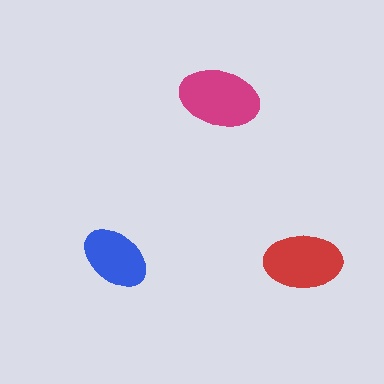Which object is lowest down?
The red ellipse is bottommost.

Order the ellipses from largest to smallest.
the magenta one, the red one, the blue one.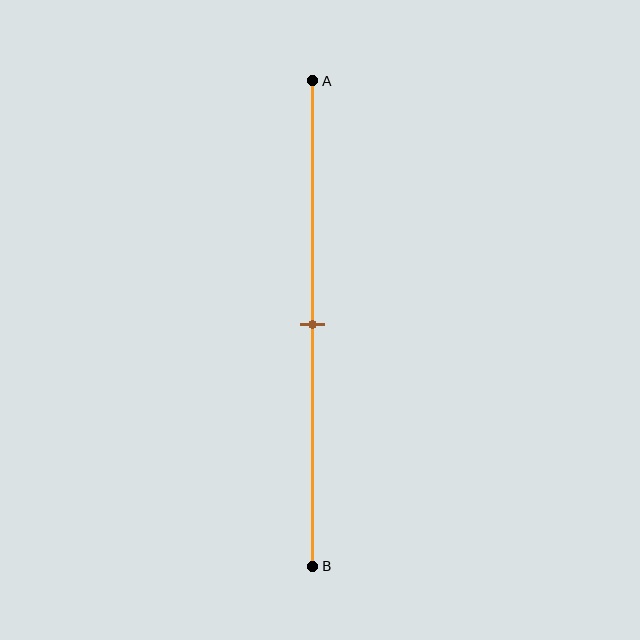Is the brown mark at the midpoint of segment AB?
Yes, the mark is approximately at the midpoint.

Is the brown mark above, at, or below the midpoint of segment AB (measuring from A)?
The brown mark is approximately at the midpoint of segment AB.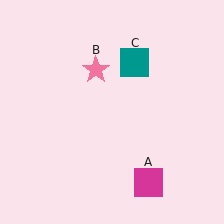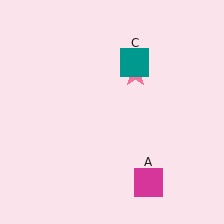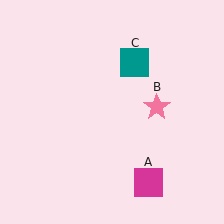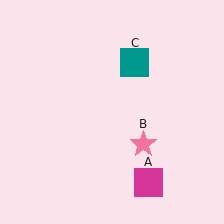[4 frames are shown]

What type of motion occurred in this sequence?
The pink star (object B) rotated clockwise around the center of the scene.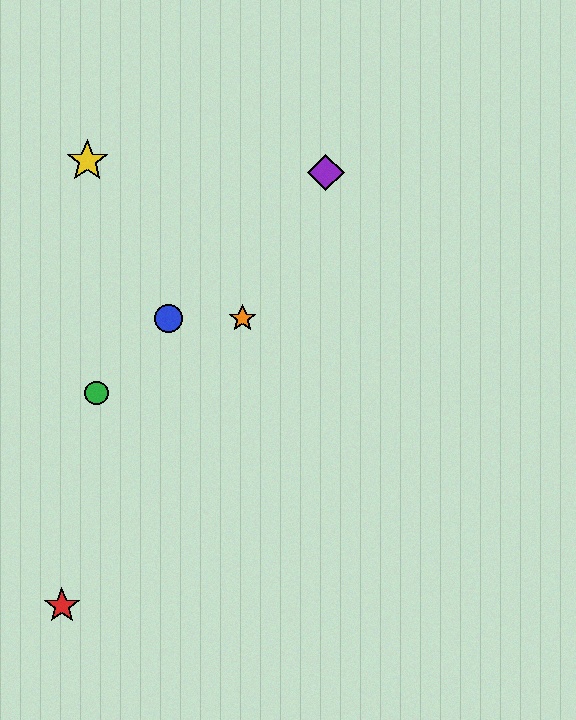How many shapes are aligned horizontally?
2 shapes (the blue circle, the orange star) are aligned horizontally.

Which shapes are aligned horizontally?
The blue circle, the orange star are aligned horizontally.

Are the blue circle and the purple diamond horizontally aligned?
No, the blue circle is at y≈319 and the purple diamond is at y≈172.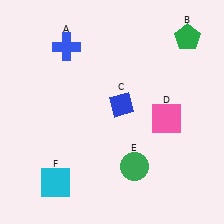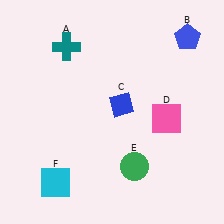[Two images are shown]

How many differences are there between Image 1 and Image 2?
There are 2 differences between the two images.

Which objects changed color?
A changed from blue to teal. B changed from green to blue.